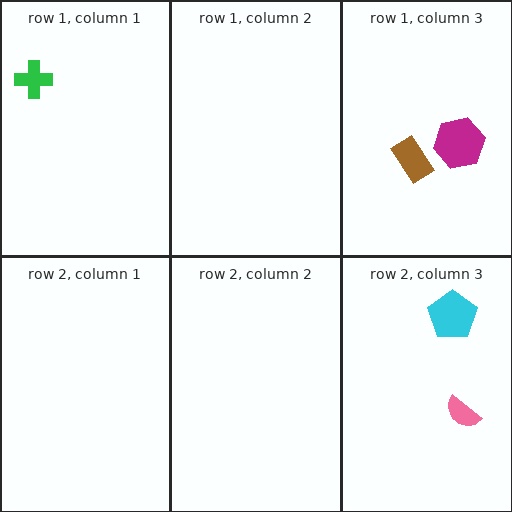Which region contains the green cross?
The row 1, column 1 region.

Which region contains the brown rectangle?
The row 1, column 3 region.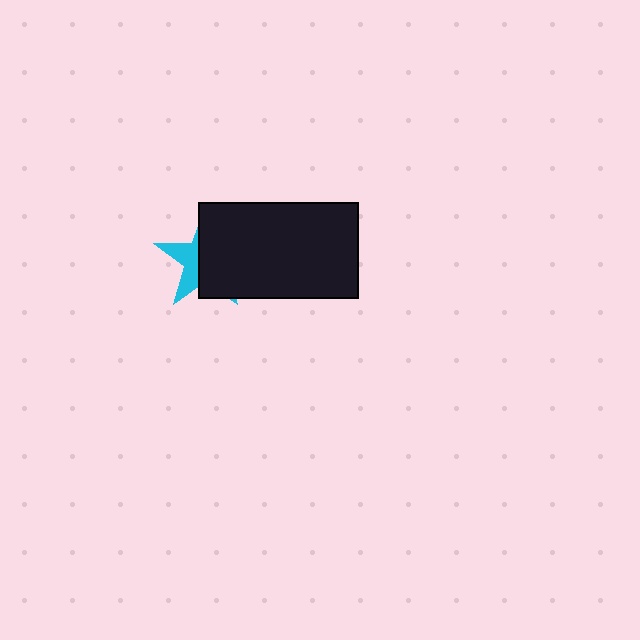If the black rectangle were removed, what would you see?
You would see the complete cyan star.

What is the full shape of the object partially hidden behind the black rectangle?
The partially hidden object is a cyan star.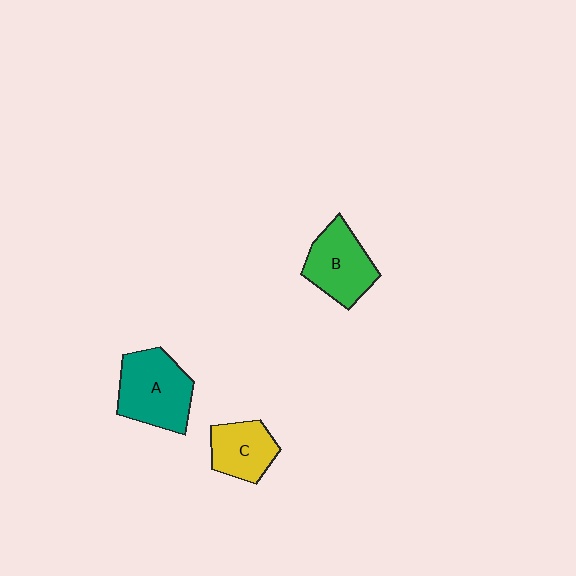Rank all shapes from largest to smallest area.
From largest to smallest: A (teal), B (green), C (yellow).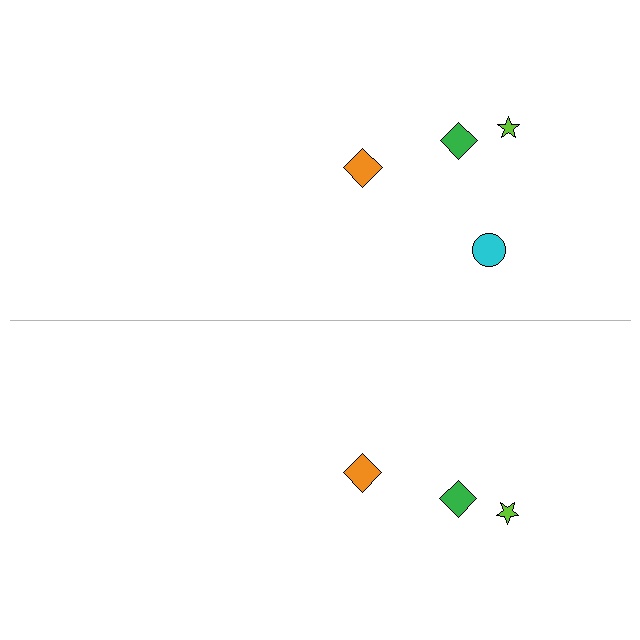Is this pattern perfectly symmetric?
No, the pattern is not perfectly symmetric. A cyan circle is missing from the bottom side.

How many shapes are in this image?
There are 7 shapes in this image.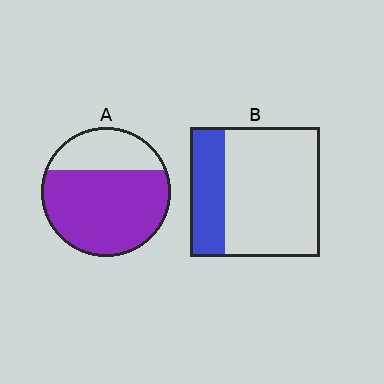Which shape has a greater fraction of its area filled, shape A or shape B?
Shape A.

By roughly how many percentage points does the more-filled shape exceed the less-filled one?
By roughly 45 percentage points (A over B).